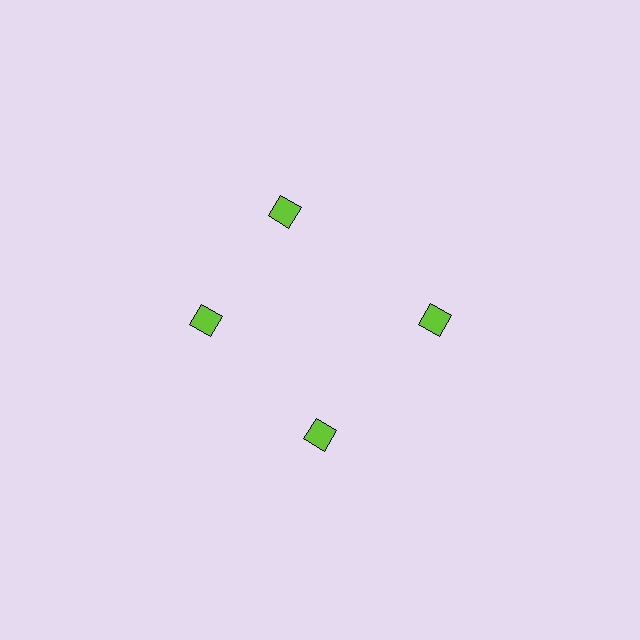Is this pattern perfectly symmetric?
No. The 4 lime squares are arranged in a ring, but one element near the 12 o'clock position is rotated out of alignment along the ring, breaking the 4-fold rotational symmetry.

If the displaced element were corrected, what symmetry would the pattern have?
It would have 4-fold rotational symmetry — the pattern would map onto itself every 90 degrees.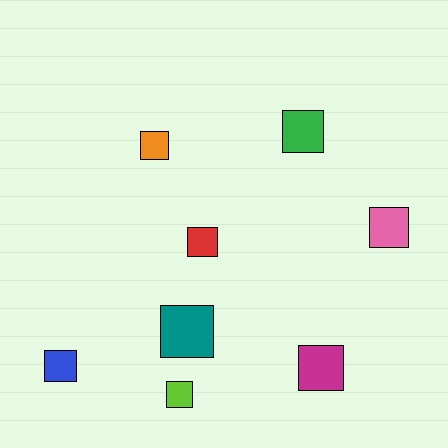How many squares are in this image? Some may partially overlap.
There are 8 squares.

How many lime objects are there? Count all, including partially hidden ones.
There is 1 lime object.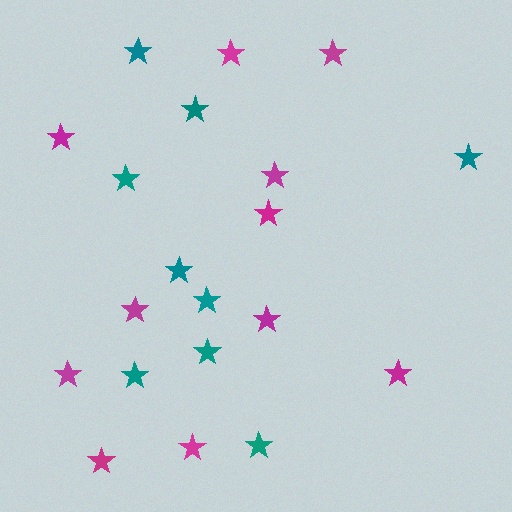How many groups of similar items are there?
There are 2 groups: one group of magenta stars (11) and one group of teal stars (9).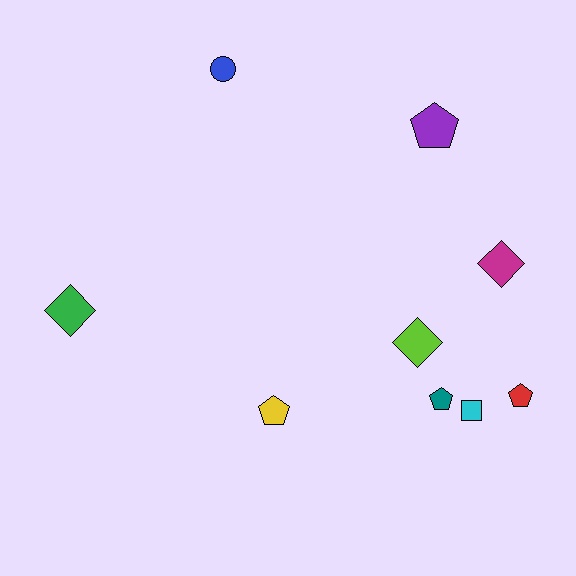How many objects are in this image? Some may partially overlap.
There are 9 objects.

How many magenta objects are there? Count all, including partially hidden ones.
There is 1 magenta object.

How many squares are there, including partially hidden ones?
There is 1 square.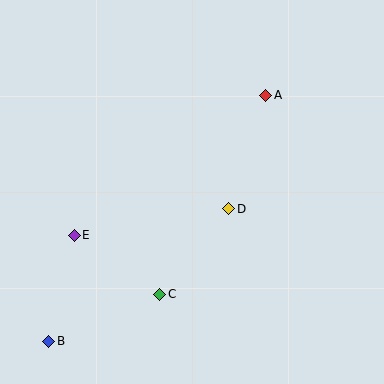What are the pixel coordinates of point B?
Point B is at (49, 341).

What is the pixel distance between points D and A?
The distance between D and A is 119 pixels.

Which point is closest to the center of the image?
Point D at (229, 209) is closest to the center.